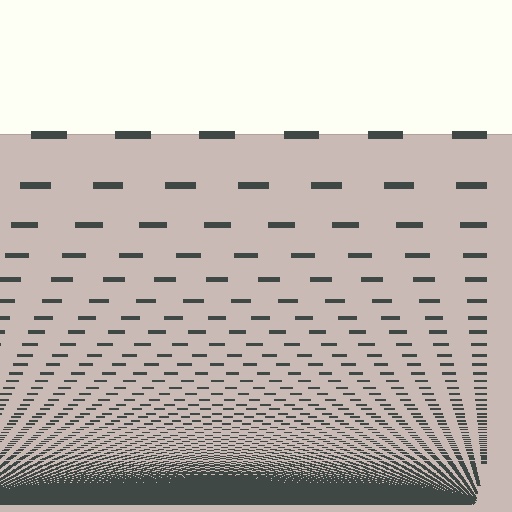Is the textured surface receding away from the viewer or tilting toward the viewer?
The surface appears to tilt toward the viewer. Texture elements get larger and sparser toward the top.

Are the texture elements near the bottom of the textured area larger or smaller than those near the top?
Smaller. The gradient is inverted — elements near the bottom are smaller and denser.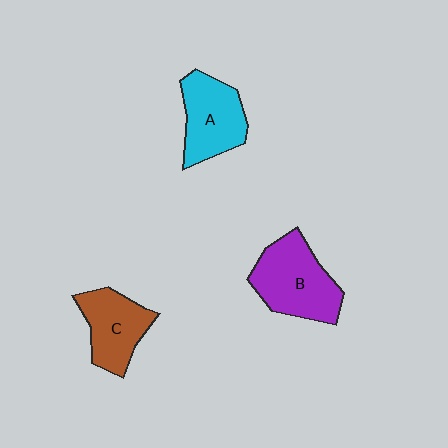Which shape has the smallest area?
Shape C (brown).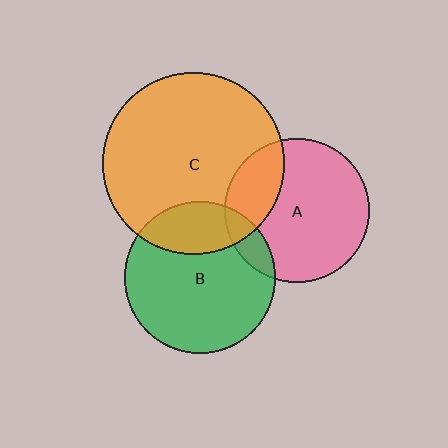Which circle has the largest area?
Circle C (orange).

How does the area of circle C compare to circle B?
Approximately 1.4 times.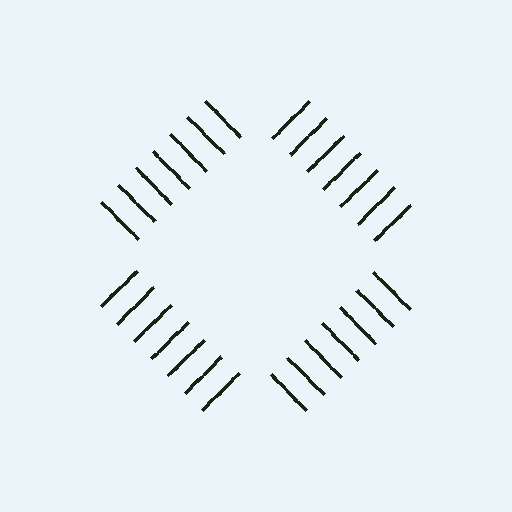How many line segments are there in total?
28 — 7 along each of the 4 edges.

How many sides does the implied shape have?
4 sides — the line-ends trace a square.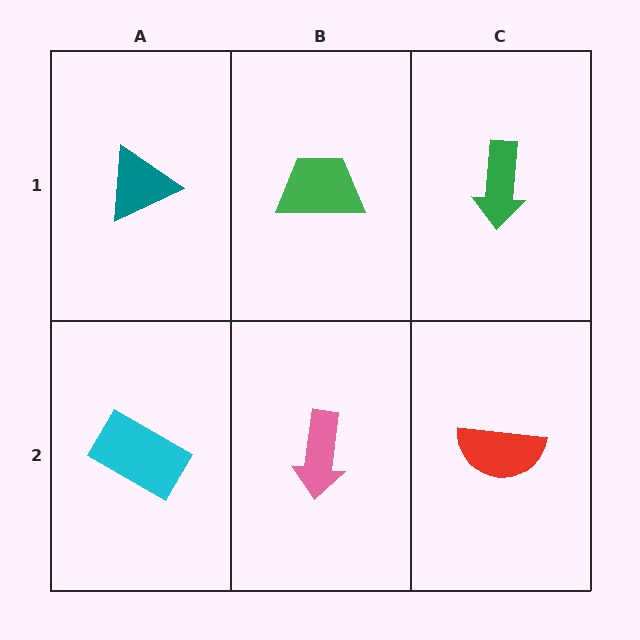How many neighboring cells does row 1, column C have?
2.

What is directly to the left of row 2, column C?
A pink arrow.